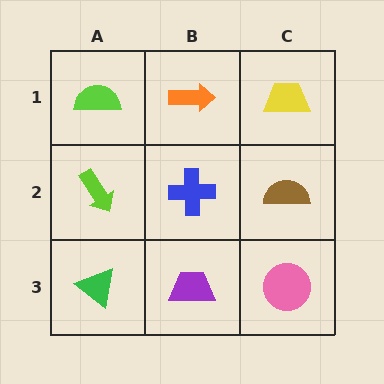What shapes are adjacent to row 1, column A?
A lime arrow (row 2, column A), an orange arrow (row 1, column B).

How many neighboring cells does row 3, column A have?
2.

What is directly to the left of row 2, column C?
A blue cross.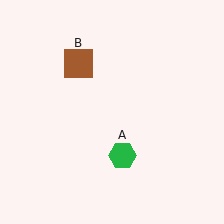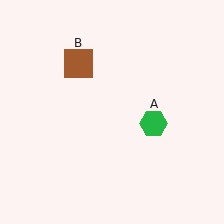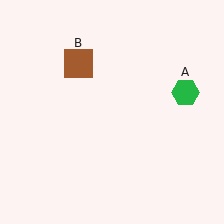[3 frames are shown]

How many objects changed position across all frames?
1 object changed position: green hexagon (object A).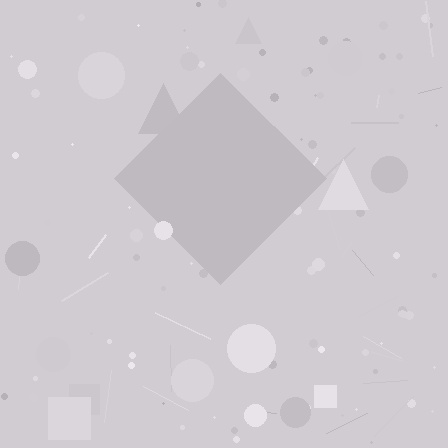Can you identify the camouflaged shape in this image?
The camouflaged shape is a diamond.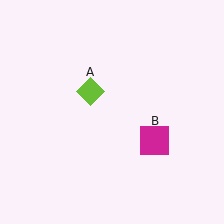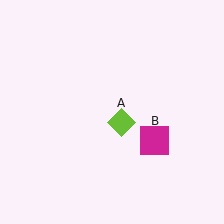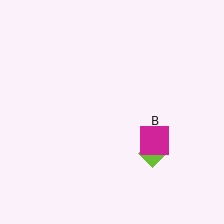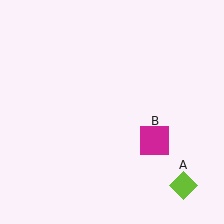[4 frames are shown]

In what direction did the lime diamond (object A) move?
The lime diamond (object A) moved down and to the right.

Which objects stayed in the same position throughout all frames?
Magenta square (object B) remained stationary.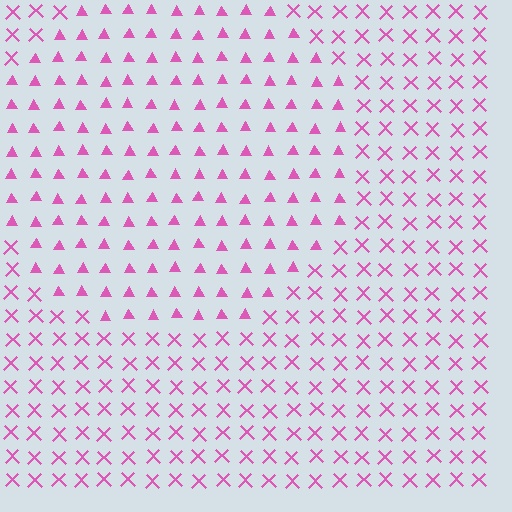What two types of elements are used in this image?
The image uses triangles inside the circle region and X marks outside it.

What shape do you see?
I see a circle.